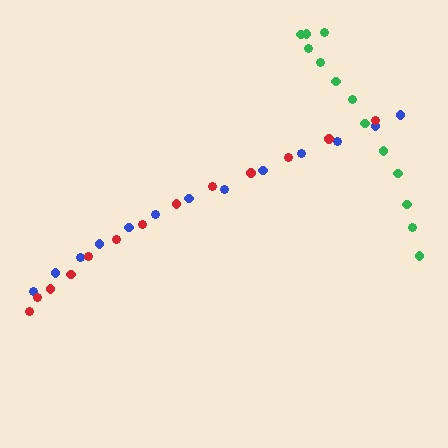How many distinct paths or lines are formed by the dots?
There are 3 distinct paths.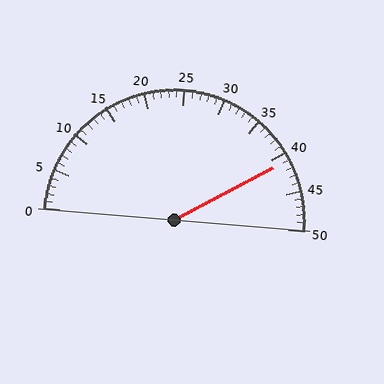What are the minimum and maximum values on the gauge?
The gauge ranges from 0 to 50.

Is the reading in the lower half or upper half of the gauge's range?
The reading is in the upper half of the range (0 to 50).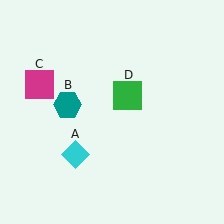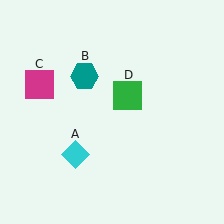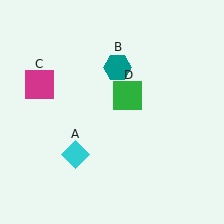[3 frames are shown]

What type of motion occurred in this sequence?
The teal hexagon (object B) rotated clockwise around the center of the scene.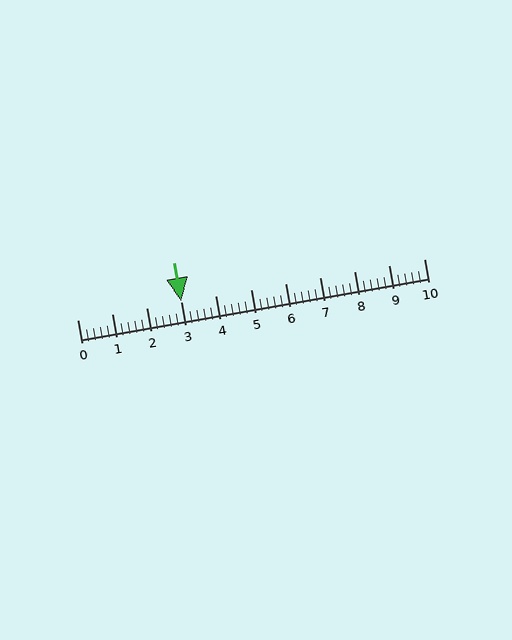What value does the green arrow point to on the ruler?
The green arrow points to approximately 3.0.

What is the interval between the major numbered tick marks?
The major tick marks are spaced 1 units apart.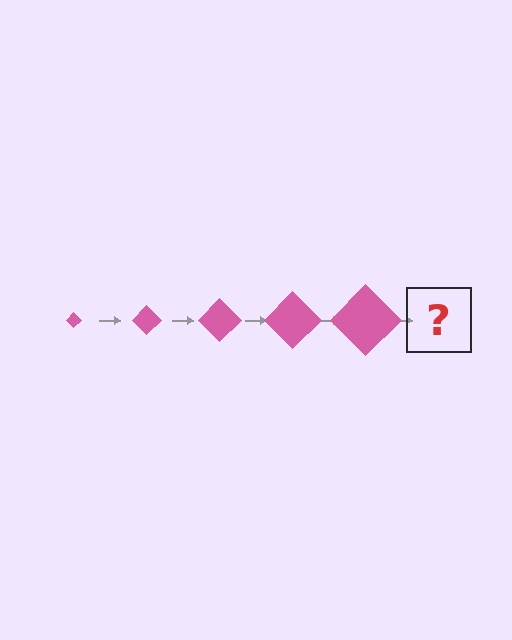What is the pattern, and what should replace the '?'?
The pattern is that the diamond gets progressively larger each step. The '?' should be a pink diamond, larger than the previous one.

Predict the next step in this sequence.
The next step is a pink diamond, larger than the previous one.